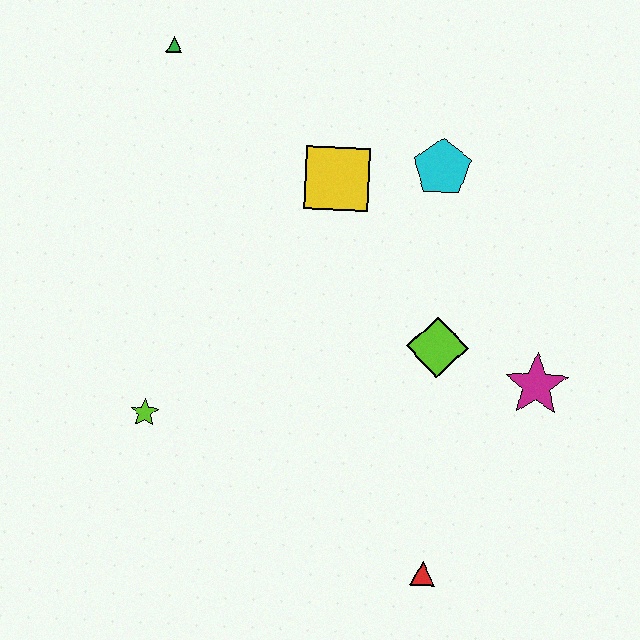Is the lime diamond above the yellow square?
No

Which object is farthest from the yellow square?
The red triangle is farthest from the yellow square.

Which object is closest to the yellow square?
The cyan pentagon is closest to the yellow square.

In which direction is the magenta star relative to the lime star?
The magenta star is to the right of the lime star.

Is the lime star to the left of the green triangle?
Yes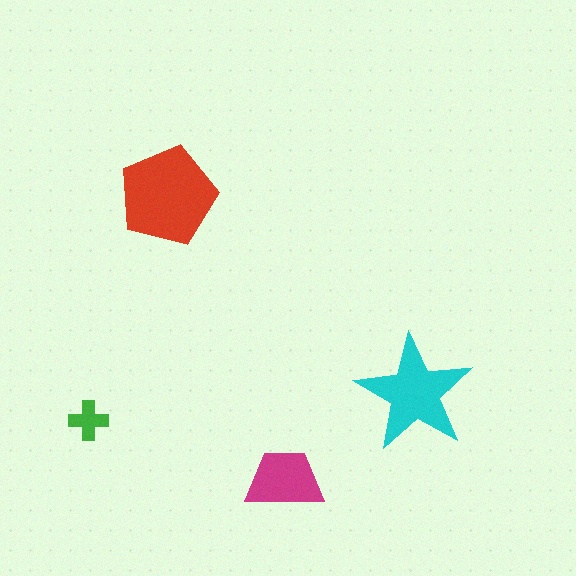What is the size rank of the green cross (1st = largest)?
4th.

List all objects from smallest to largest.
The green cross, the magenta trapezoid, the cyan star, the red pentagon.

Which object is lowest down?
The magenta trapezoid is bottommost.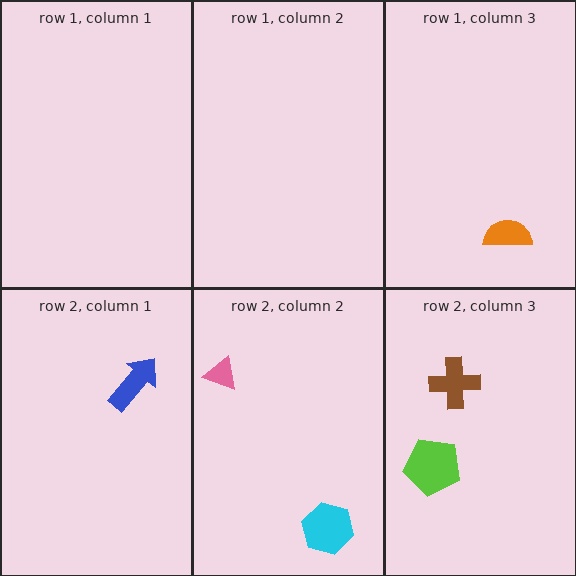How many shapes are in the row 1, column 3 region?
1.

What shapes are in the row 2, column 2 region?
The pink triangle, the cyan hexagon.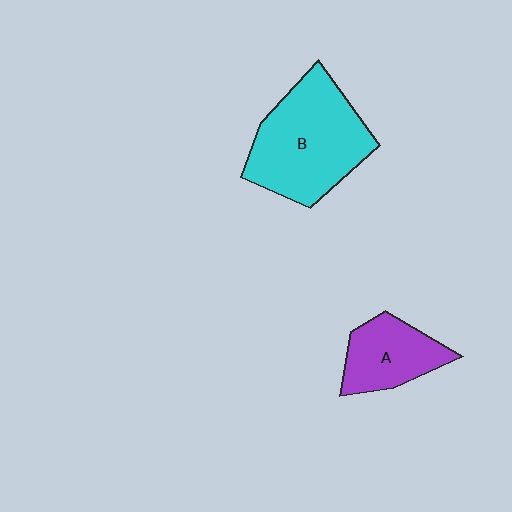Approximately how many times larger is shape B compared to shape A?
Approximately 1.9 times.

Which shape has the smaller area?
Shape A (purple).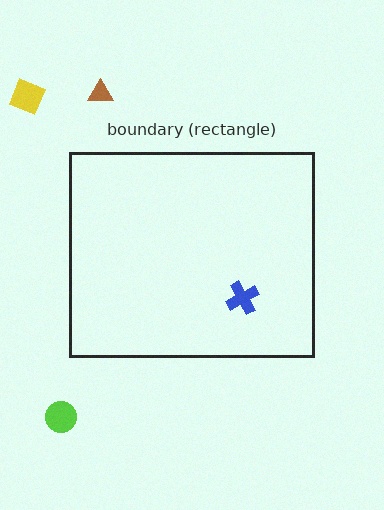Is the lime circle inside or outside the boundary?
Outside.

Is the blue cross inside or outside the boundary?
Inside.